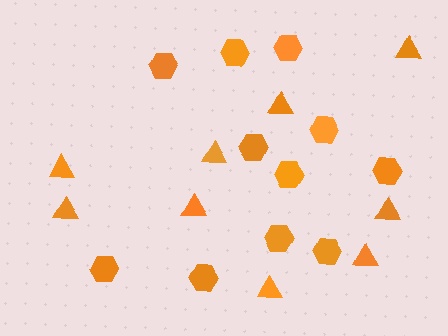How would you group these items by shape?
There are 2 groups: one group of hexagons (11) and one group of triangles (9).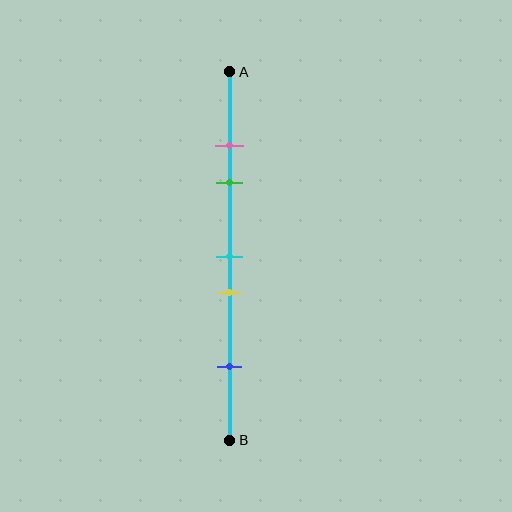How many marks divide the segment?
There are 5 marks dividing the segment.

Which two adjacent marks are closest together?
The pink and green marks are the closest adjacent pair.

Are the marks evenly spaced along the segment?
No, the marks are not evenly spaced.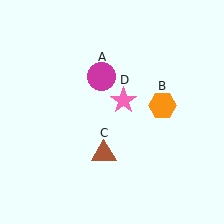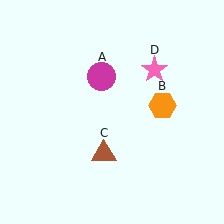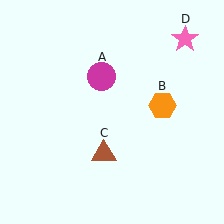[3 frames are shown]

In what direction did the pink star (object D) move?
The pink star (object D) moved up and to the right.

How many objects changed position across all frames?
1 object changed position: pink star (object D).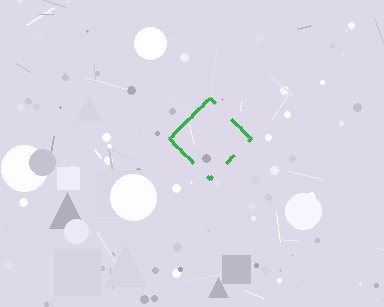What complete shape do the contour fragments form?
The contour fragments form a diamond.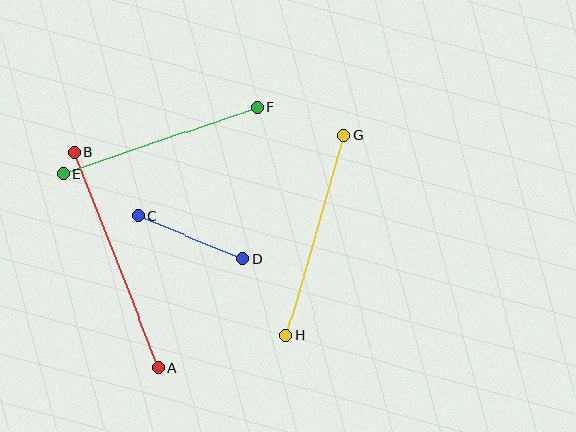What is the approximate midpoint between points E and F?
The midpoint is at approximately (160, 140) pixels.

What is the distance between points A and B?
The distance is approximately 231 pixels.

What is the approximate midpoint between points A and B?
The midpoint is at approximately (117, 260) pixels.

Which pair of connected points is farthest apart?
Points A and B are farthest apart.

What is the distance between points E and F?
The distance is approximately 204 pixels.